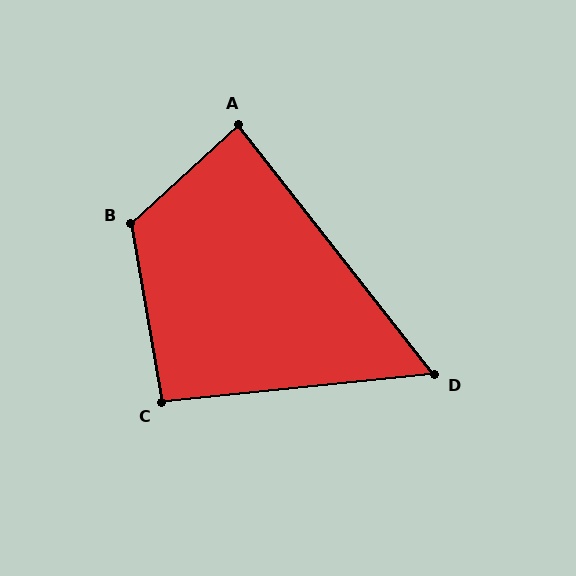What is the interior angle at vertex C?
Approximately 94 degrees (approximately right).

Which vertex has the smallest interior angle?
D, at approximately 58 degrees.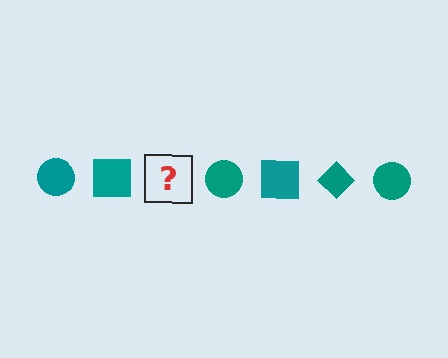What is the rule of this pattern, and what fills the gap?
The rule is that the pattern cycles through circle, square, diamond shapes in teal. The gap should be filled with a teal diamond.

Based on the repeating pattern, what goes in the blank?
The blank should be a teal diamond.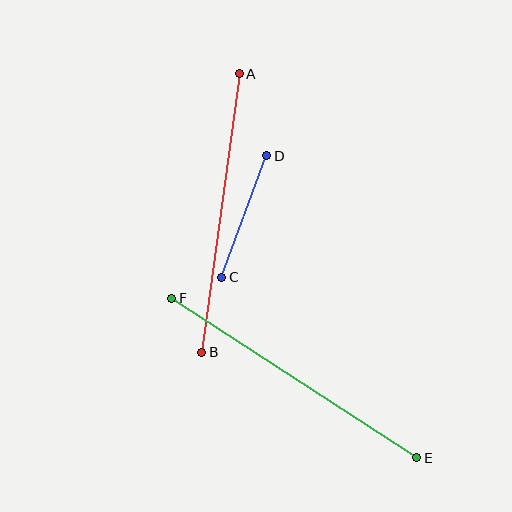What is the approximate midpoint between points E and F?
The midpoint is at approximately (294, 378) pixels.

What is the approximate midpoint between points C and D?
The midpoint is at approximately (244, 217) pixels.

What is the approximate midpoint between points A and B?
The midpoint is at approximately (220, 213) pixels.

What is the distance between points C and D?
The distance is approximately 129 pixels.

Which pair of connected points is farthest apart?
Points E and F are farthest apart.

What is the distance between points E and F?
The distance is approximately 292 pixels.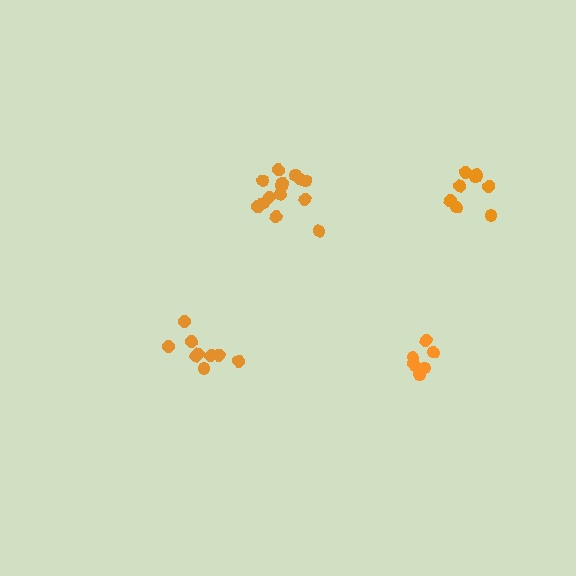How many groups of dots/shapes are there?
There are 4 groups.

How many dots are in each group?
Group 1: 14 dots, Group 2: 8 dots, Group 3: 9 dots, Group 4: 9 dots (40 total).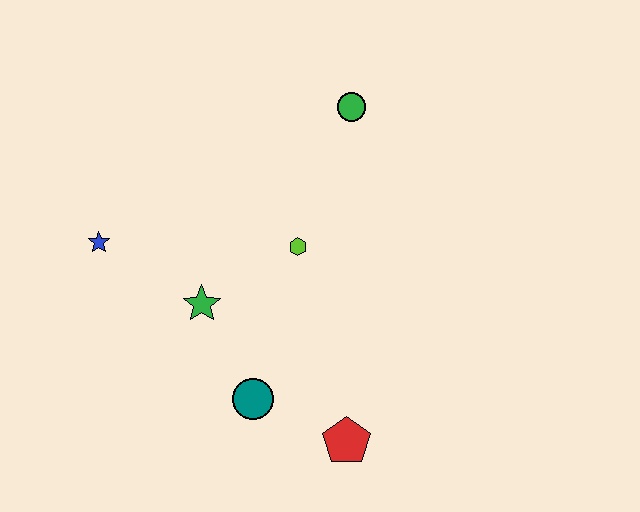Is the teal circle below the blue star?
Yes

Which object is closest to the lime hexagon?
The green star is closest to the lime hexagon.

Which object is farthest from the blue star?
The red pentagon is farthest from the blue star.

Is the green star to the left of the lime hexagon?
Yes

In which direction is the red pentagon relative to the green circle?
The red pentagon is below the green circle.